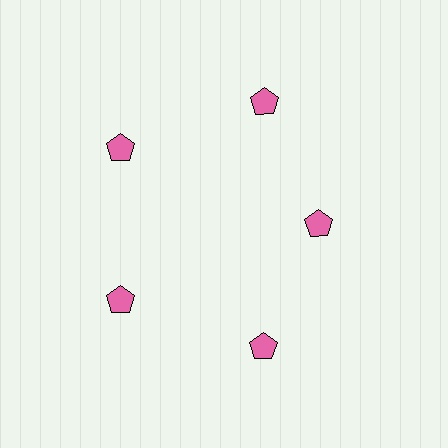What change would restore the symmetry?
The symmetry would be restored by moving it outward, back onto the ring so that all 5 pentagons sit at equal angles and equal distance from the center.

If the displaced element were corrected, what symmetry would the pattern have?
It would have 5-fold rotational symmetry — the pattern would map onto itself every 72 degrees.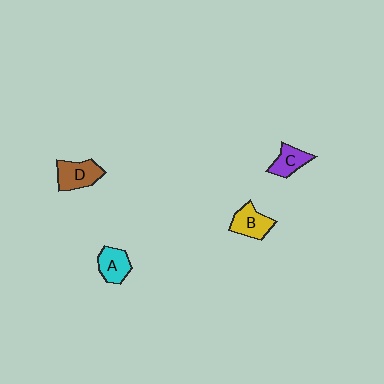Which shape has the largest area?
Shape D (brown).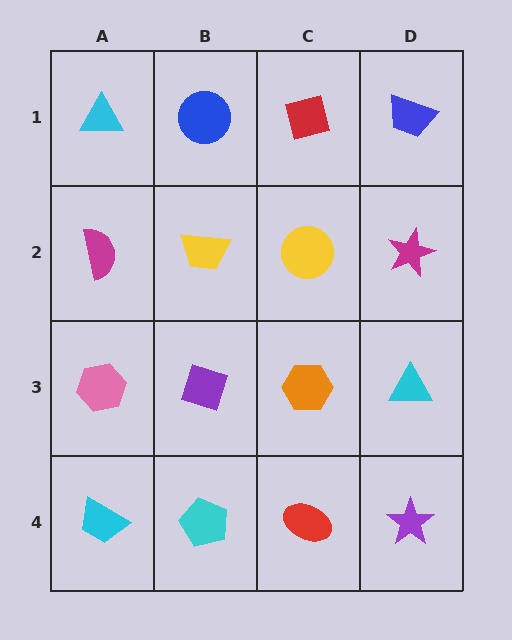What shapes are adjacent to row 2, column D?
A blue trapezoid (row 1, column D), a cyan triangle (row 3, column D), a yellow circle (row 2, column C).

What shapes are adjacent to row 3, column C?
A yellow circle (row 2, column C), a red ellipse (row 4, column C), a purple diamond (row 3, column B), a cyan triangle (row 3, column D).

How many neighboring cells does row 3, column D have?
3.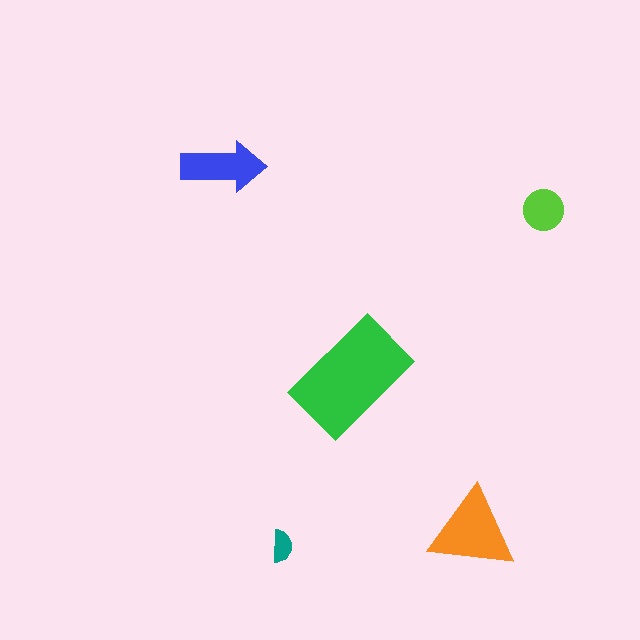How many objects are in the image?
There are 5 objects in the image.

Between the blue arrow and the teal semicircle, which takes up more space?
The blue arrow.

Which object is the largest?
The green rectangle.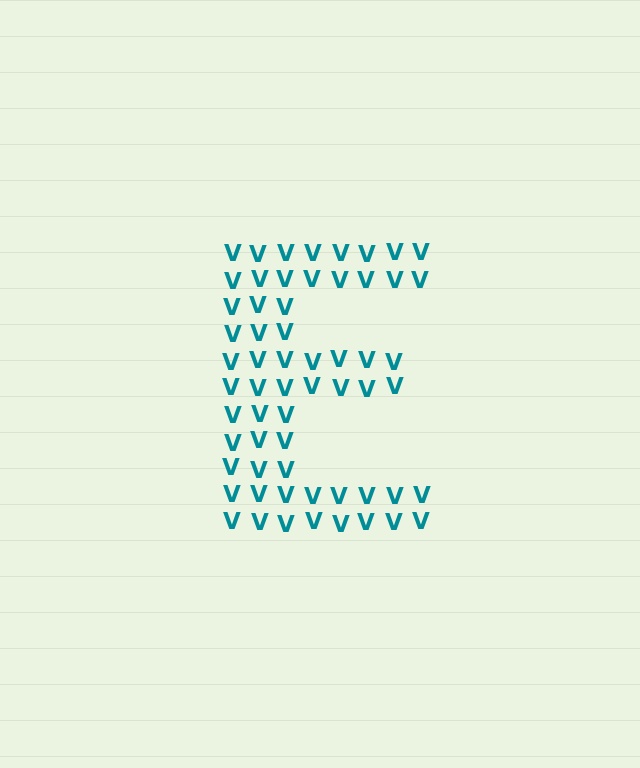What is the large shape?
The large shape is the letter E.